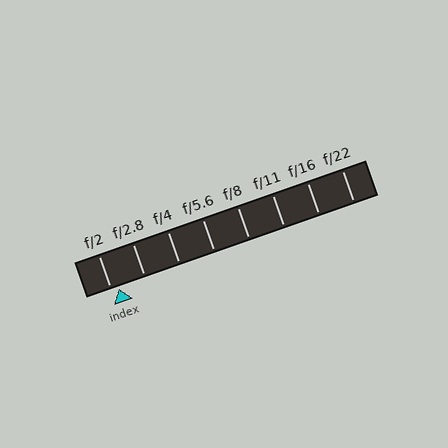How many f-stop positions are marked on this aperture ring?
There are 8 f-stop positions marked.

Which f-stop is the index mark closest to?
The index mark is closest to f/2.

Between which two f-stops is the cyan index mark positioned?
The index mark is between f/2 and f/2.8.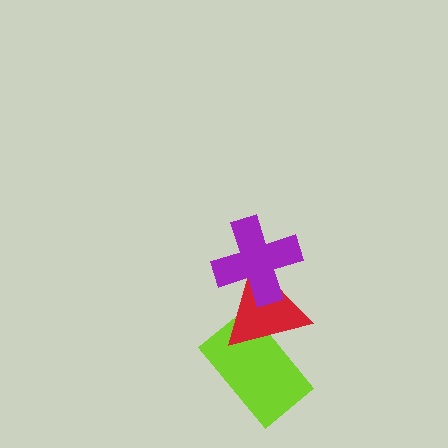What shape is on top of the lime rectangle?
The red triangle is on top of the lime rectangle.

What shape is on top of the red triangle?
The purple cross is on top of the red triangle.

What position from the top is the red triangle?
The red triangle is 2nd from the top.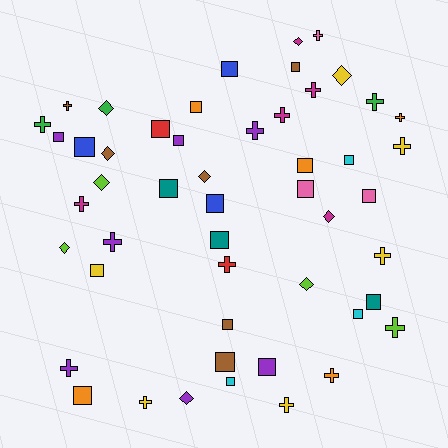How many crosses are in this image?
There are 18 crosses.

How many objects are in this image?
There are 50 objects.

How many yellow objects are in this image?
There are 6 yellow objects.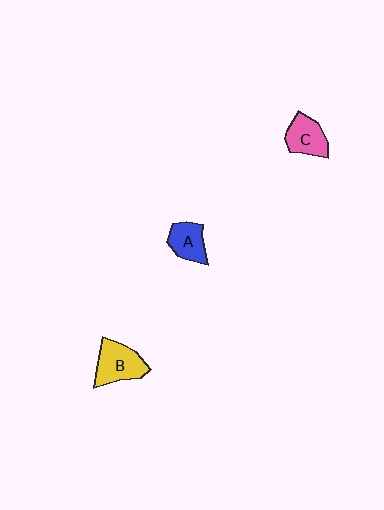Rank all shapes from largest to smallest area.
From largest to smallest: B (yellow), C (pink), A (blue).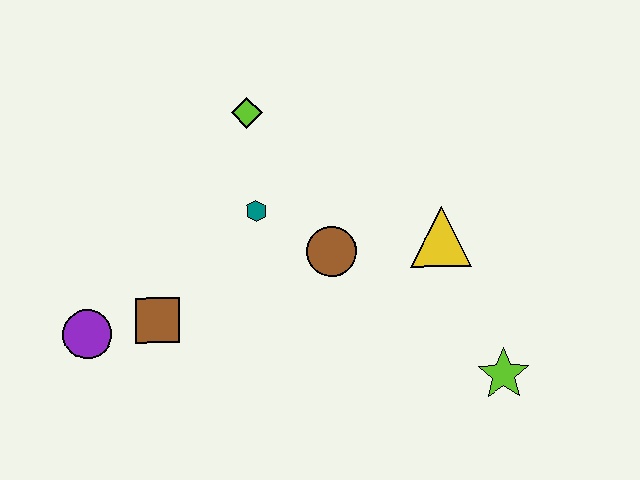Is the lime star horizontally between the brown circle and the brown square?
No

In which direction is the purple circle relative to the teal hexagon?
The purple circle is to the left of the teal hexagon.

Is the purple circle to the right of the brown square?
No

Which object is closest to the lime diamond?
The teal hexagon is closest to the lime diamond.